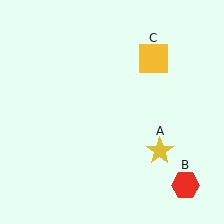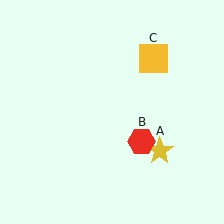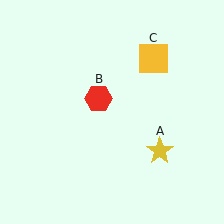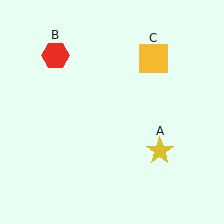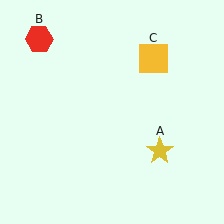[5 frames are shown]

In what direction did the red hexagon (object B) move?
The red hexagon (object B) moved up and to the left.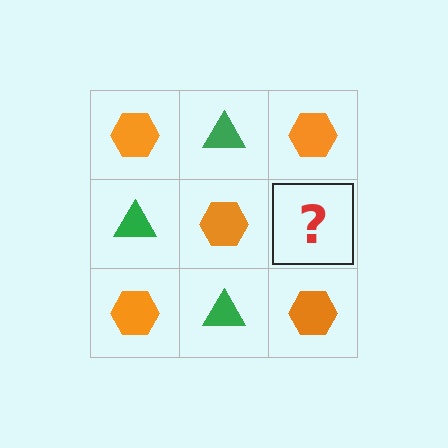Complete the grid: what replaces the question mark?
The question mark should be replaced with a green triangle.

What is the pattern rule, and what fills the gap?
The rule is that it alternates orange hexagon and green triangle in a checkerboard pattern. The gap should be filled with a green triangle.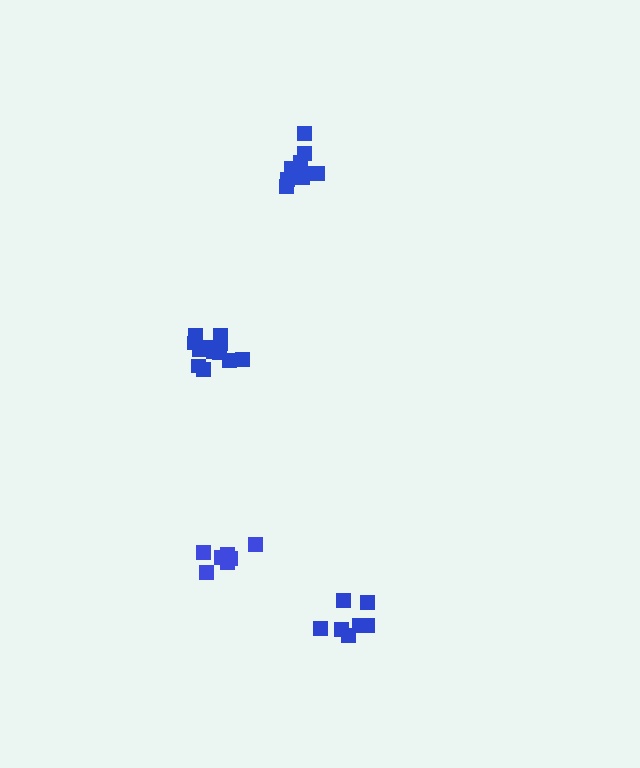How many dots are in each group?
Group 1: 7 dots, Group 2: 7 dots, Group 3: 9 dots, Group 4: 12 dots (35 total).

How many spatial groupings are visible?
There are 4 spatial groupings.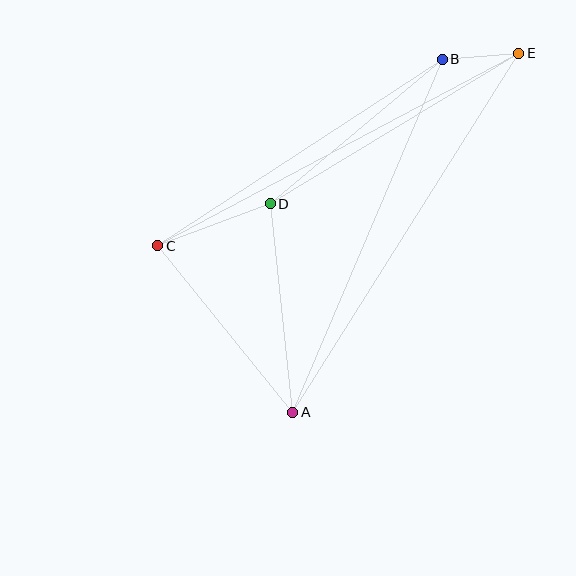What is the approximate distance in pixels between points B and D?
The distance between B and D is approximately 225 pixels.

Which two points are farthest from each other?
Points A and E are farthest from each other.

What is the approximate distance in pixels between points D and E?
The distance between D and E is approximately 290 pixels.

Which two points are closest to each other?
Points B and E are closest to each other.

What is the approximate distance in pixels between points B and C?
The distance between B and C is approximately 340 pixels.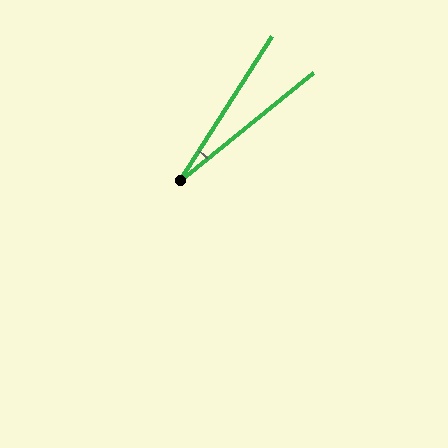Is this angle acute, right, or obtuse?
It is acute.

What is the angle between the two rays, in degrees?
Approximately 19 degrees.